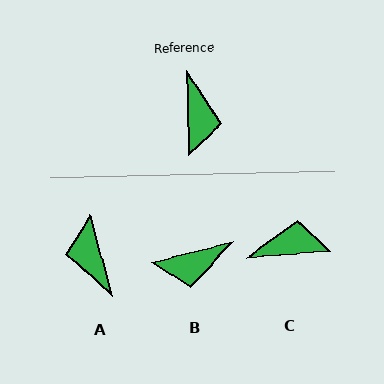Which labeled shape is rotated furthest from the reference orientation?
A, about 165 degrees away.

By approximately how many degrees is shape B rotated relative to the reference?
Approximately 76 degrees clockwise.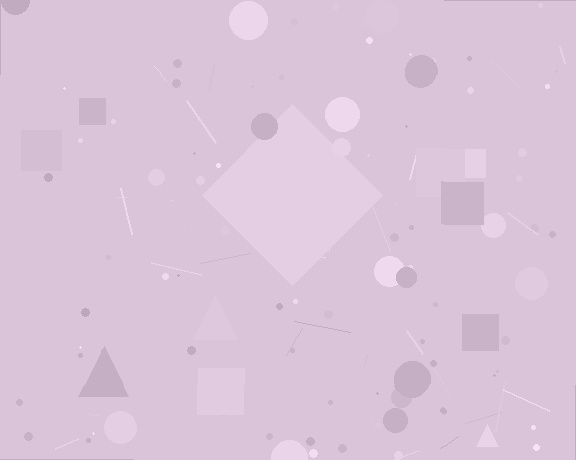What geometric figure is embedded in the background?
A diamond is embedded in the background.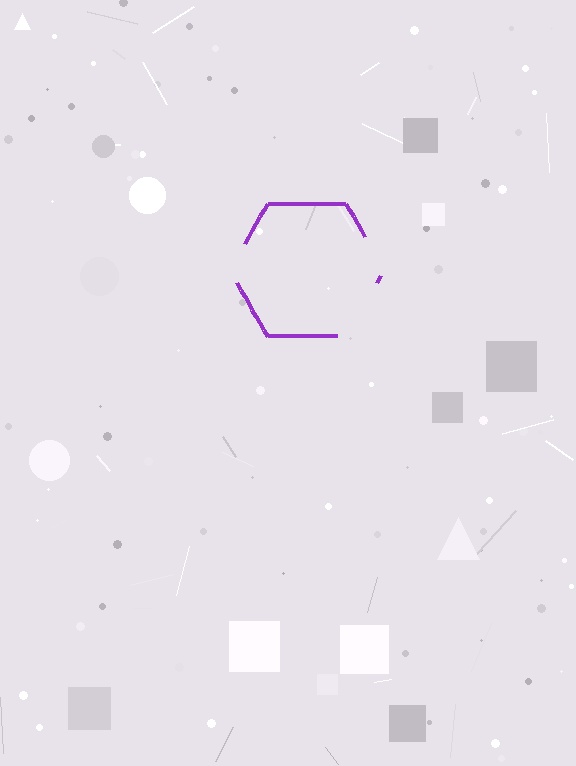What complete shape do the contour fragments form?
The contour fragments form a hexagon.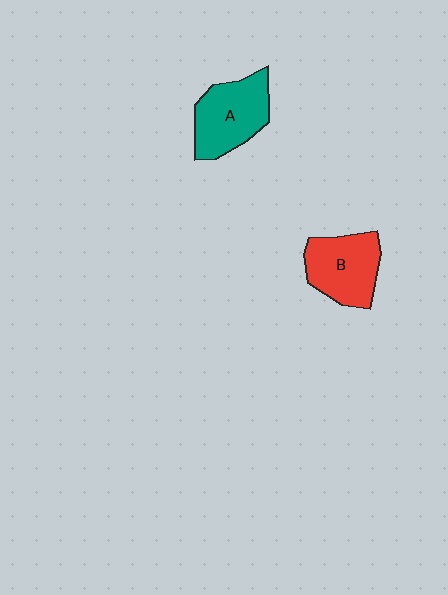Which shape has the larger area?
Shape A (teal).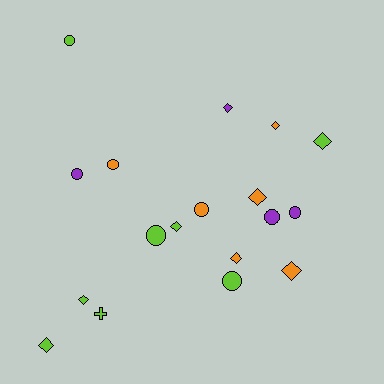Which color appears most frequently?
Lime, with 8 objects.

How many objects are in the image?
There are 18 objects.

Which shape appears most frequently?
Diamond, with 9 objects.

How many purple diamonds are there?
There is 1 purple diamond.